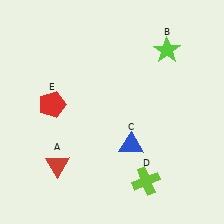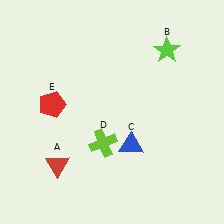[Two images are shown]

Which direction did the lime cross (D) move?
The lime cross (D) moved left.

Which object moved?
The lime cross (D) moved left.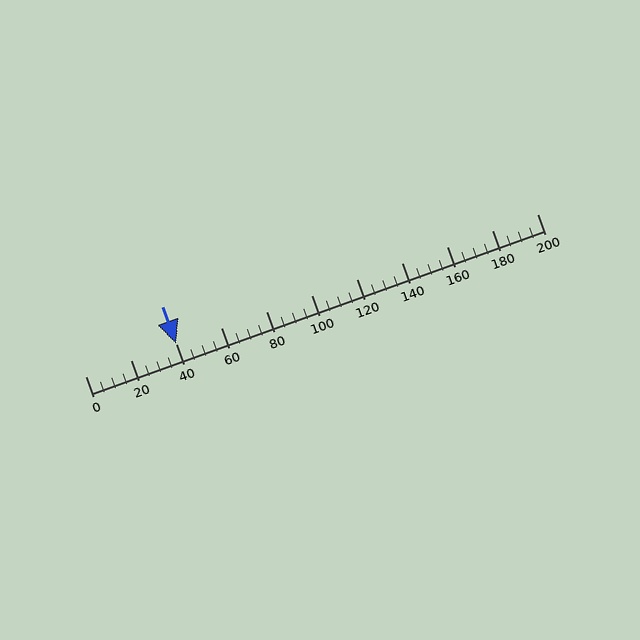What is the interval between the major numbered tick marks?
The major tick marks are spaced 20 units apart.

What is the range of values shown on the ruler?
The ruler shows values from 0 to 200.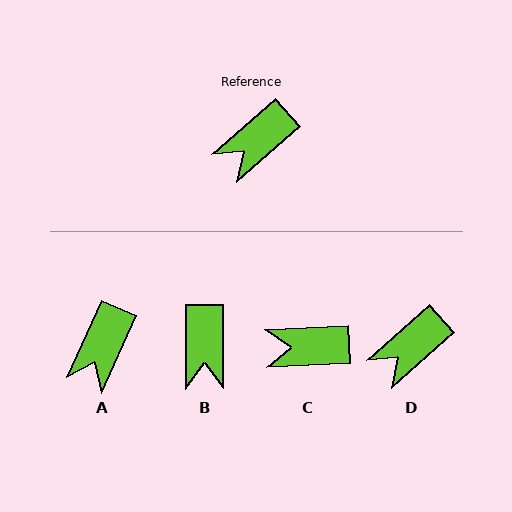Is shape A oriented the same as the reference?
No, it is off by about 24 degrees.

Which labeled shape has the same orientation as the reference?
D.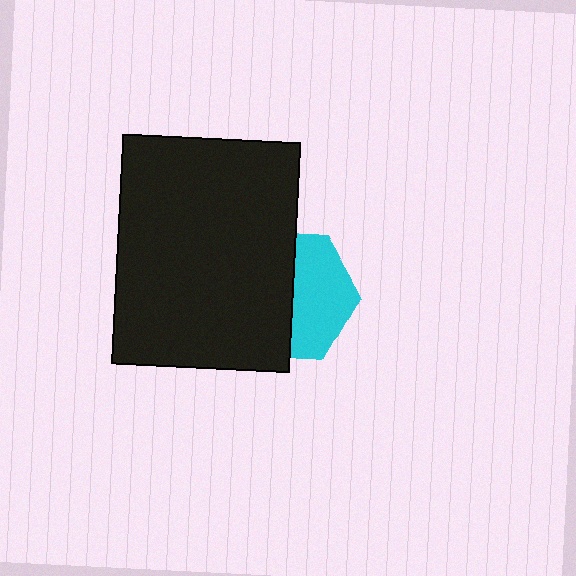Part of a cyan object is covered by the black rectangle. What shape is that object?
It is a hexagon.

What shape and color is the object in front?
The object in front is a black rectangle.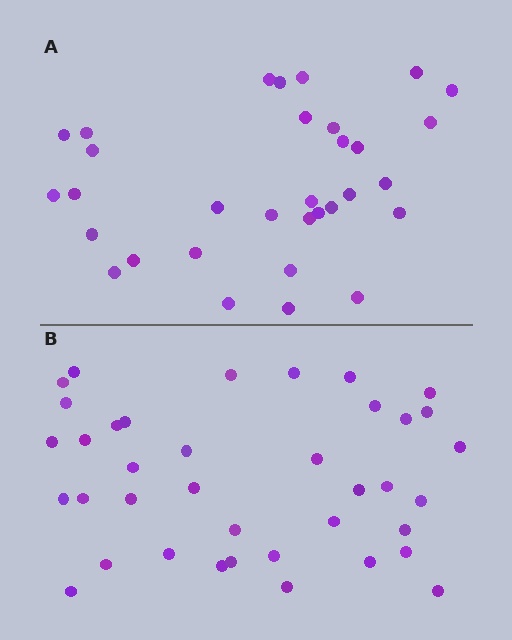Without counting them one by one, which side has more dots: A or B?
Region B (the bottom region) has more dots.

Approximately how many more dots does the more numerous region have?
Region B has about 6 more dots than region A.